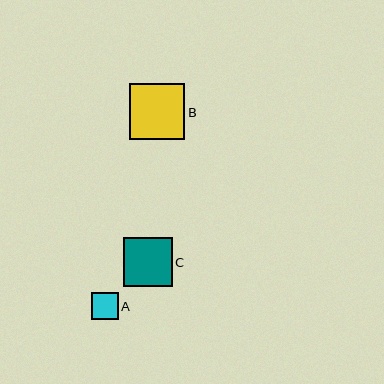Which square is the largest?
Square B is the largest with a size of approximately 56 pixels.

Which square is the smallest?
Square A is the smallest with a size of approximately 27 pixels.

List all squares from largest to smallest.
From largest to smallest: B, C, A.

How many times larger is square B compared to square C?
Square B is approximately 1.1 times the size of square C.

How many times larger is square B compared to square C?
Square B is approximately 1.1 times the size of square C.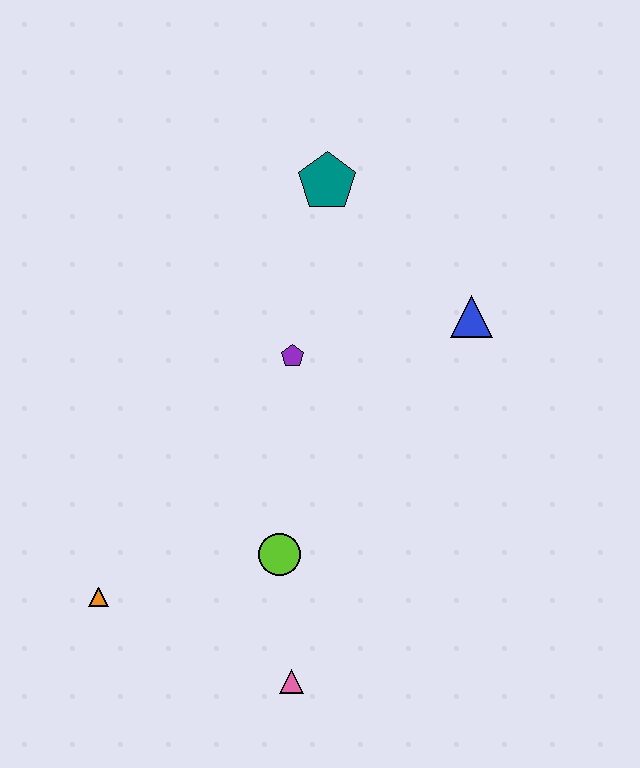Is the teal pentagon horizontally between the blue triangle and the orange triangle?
Yes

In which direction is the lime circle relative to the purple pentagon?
The lime circle is below the purple pentagon.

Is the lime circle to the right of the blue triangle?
No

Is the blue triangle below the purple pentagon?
No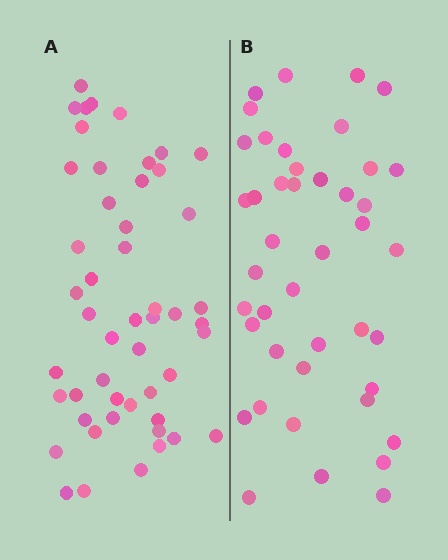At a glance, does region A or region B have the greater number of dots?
Region A (the left region) has more dots.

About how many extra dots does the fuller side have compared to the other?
Region A has roughly 8 or so more dots than region B.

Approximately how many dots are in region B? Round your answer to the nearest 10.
About 40 dots. (The exact count is 43, which rounds to 40.)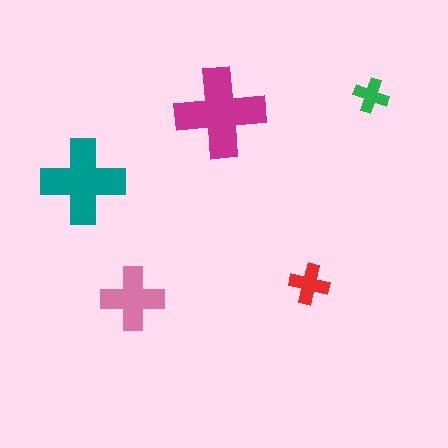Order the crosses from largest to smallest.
the magenta one, the teal one, the pink one, the red one, the green one.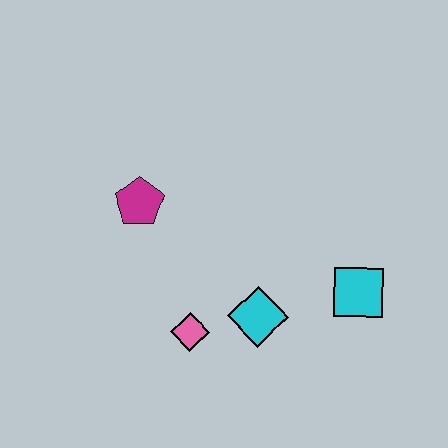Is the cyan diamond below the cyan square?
Yes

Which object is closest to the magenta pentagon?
The pink diamond is closest to the magenta pentagon.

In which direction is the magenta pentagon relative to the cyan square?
The magenta pentagon is to the left of the cyan square.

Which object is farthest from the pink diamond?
The cyan square is farthest from the pink diamond.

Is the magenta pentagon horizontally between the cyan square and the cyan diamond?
No